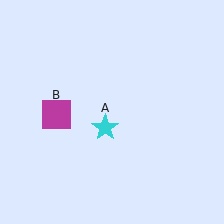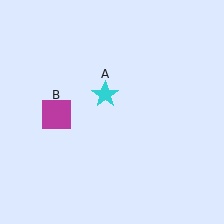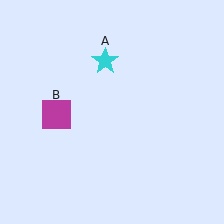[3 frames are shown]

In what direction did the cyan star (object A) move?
The cyan star (object A) moved up.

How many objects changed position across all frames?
1 object changed position: cyan star (object A).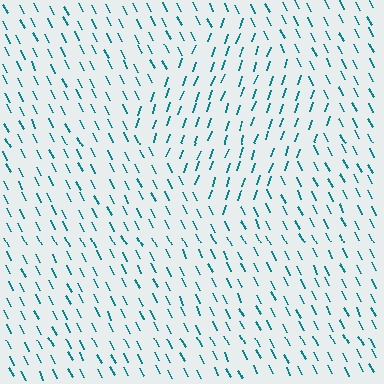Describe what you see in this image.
The image is filled with small teal line segments. A diamond region in the image has lines oriented differently from the surrounding lines, creating a visible texture boundary.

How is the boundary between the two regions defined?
The boundary is defined purely by a change in line orientation (approximately 45 degrees difference). All lines are the same color and thickness.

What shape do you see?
I see a diamond.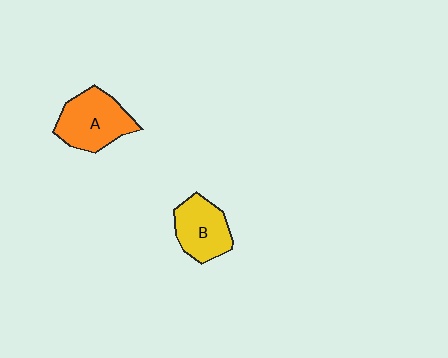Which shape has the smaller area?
Shape B (yellow).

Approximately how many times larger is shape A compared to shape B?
Approximately 1.2 times.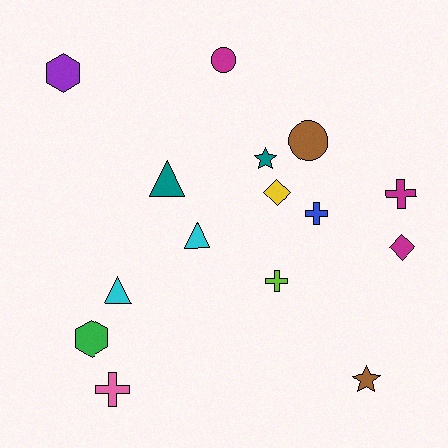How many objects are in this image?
There are 15 objects.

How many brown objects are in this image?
There are 2 brown objects.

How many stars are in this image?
There are 2 stars.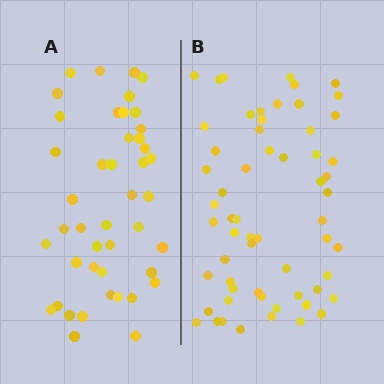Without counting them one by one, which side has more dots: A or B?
Region B (the right region) has more dots.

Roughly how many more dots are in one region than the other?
Region B has approximately 15 more dots than region A.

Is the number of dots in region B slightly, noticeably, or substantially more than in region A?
Region B has noticeably more, but not dramatically so. The ratio is roughly 1.4 to 1.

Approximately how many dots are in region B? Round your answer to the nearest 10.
About 60 dots.